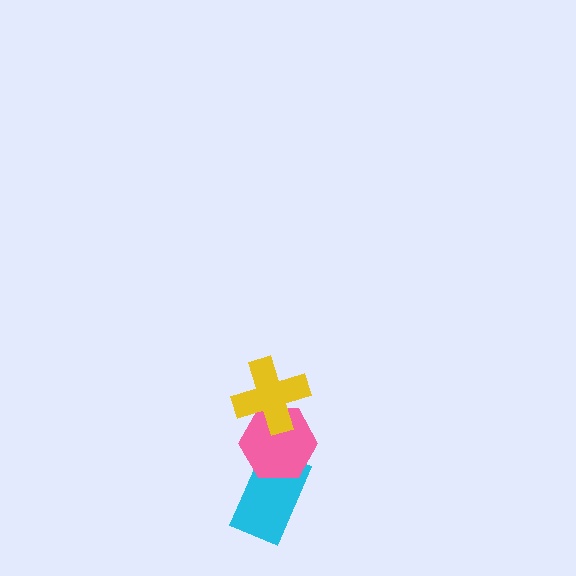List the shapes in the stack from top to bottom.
From top to bottom: the yellow cross, the pink hexagon, the cyan rectangle.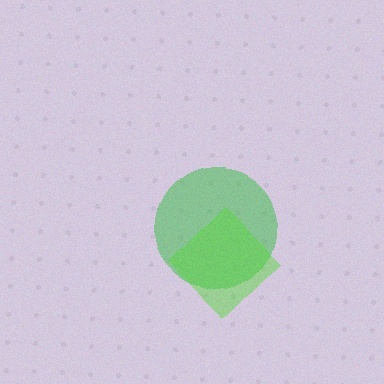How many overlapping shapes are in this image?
There are 2 overlapping shapes in the image.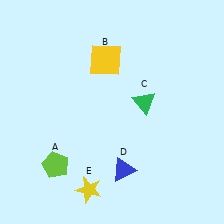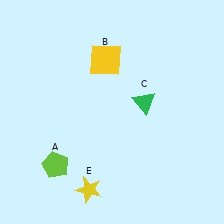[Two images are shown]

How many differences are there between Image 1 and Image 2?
There is 1 difference between the two images.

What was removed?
The blue triangle (D) was removed in Image 2.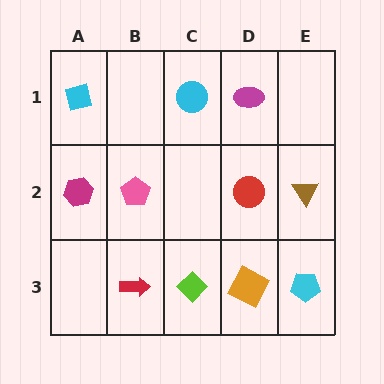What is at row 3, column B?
A red arrow.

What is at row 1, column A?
A cyan square.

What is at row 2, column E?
A brown triangle.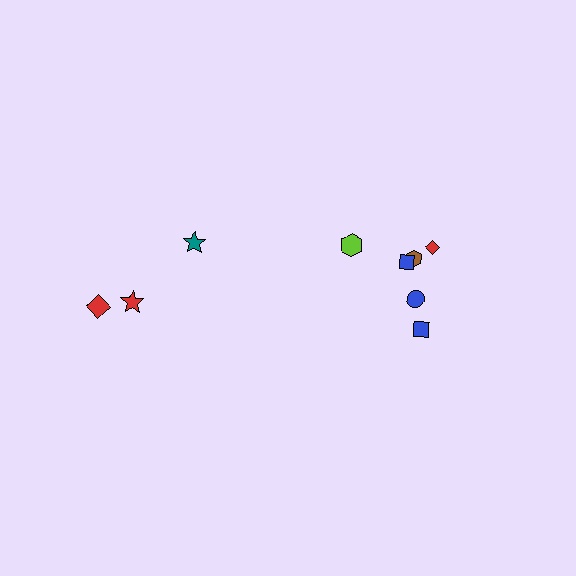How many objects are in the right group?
There are 6 objects.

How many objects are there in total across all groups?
There are 9 objects.